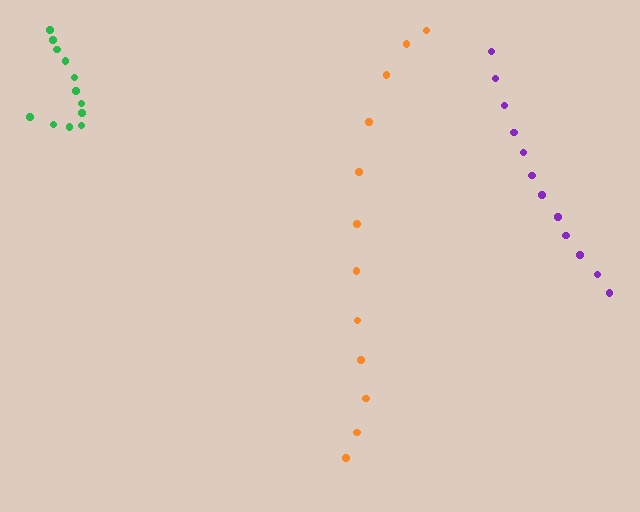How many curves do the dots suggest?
There are 3 distinct paths.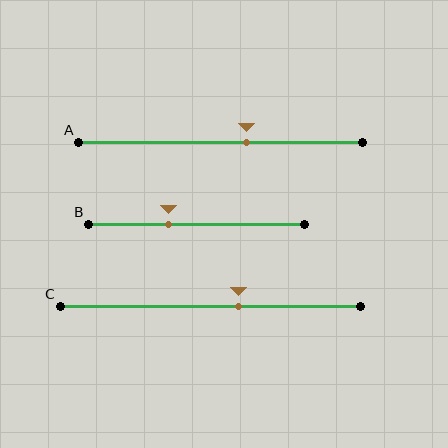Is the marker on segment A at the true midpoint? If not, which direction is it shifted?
No, the marker on segment A is shifted to the right by about 9% of the segment length.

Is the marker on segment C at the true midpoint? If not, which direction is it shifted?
No, the marker on segment C is shifted to the right by about 10% of the segment length.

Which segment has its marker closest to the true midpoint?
Segment A has its marker closest to the true midpoint.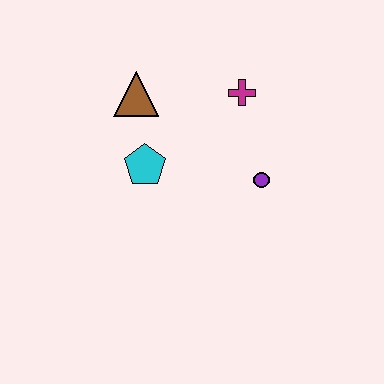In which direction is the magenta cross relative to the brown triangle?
The magenta cross is to the right of the brown triangle.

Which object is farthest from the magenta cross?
The cyan pentagon is farthest from the magenta cross.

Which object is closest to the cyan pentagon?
The brown triangle is closest to the cyan pentagon.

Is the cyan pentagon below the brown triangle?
Yes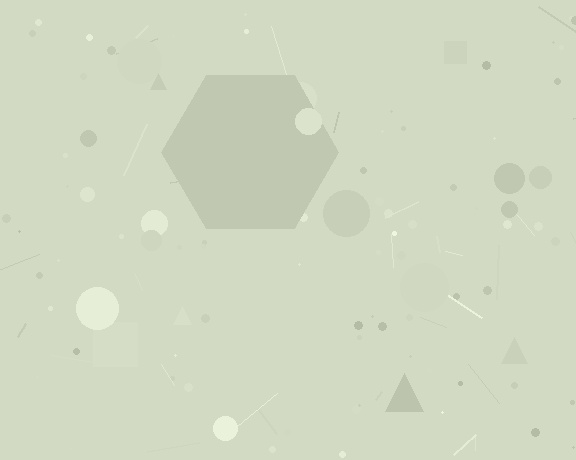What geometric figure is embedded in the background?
A hexagon is embedded in the background.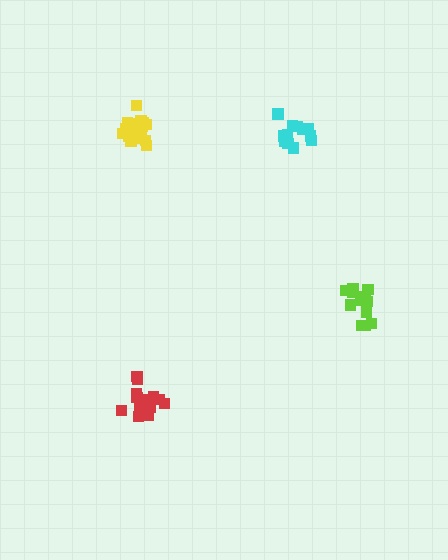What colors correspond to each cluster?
The clusters are colored: red, yellow, lime, cyan.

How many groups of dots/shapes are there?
There are 4 groups.